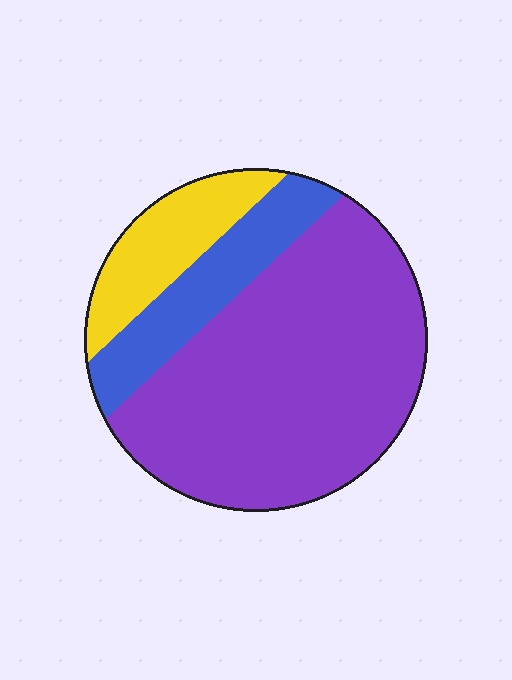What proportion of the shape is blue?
Blue covers about 20% of the shape.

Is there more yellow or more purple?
Purple.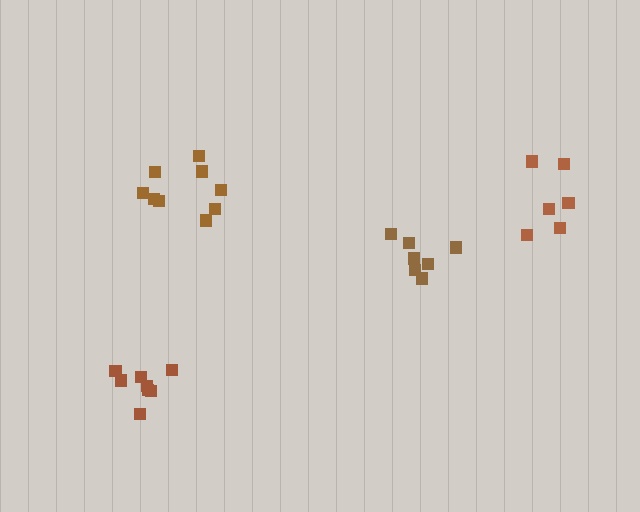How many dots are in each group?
Group 1: 6 dots, Group 2: 9 dots, Group 3: 8 dots, Group 4: 7 dots (30 total).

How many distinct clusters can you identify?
There are 4 distinct clusters.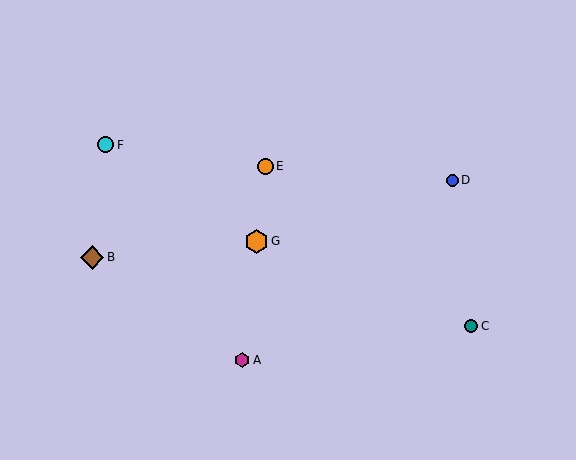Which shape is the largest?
The orange hexagon (labeled G) is the largest.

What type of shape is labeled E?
Shape E is an orange circle.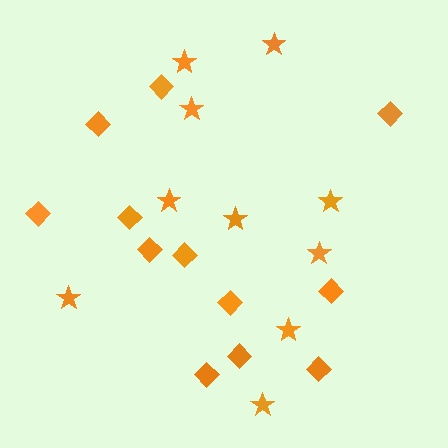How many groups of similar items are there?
There are 2 groups: one group of diamonds (12) and one group of stars (10).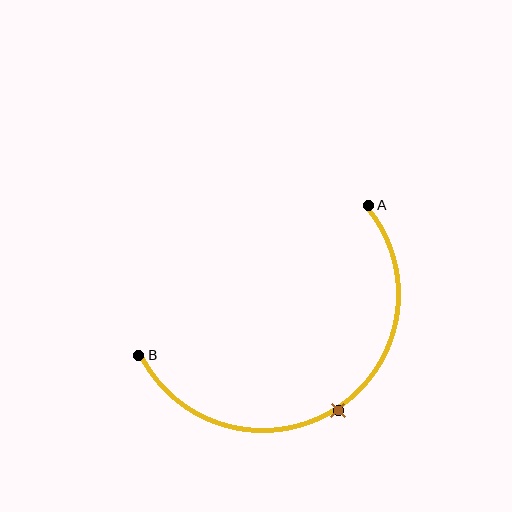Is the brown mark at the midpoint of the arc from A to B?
Yes. The brown mark lies on the arc at equal arc-length from both A and B — it is the arc midpoint.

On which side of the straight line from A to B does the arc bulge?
The arc bulges below the straight line connecting A and B.